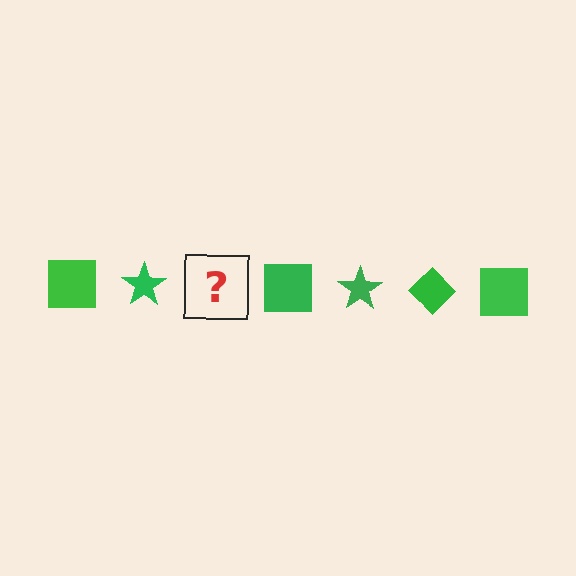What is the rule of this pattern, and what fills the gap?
The rule is that the pattern cycles through square, star, diamond shapes in green. The gap should be filled with a green diamond.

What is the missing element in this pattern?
The missing element is a green diamond.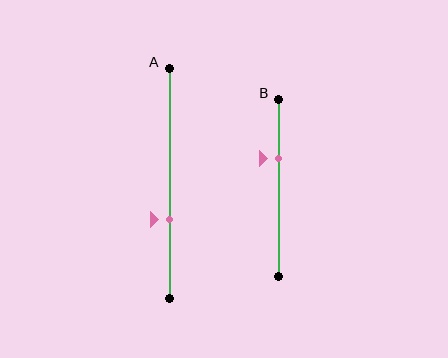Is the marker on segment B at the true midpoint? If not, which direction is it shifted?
No, the marker on segment B is shifted upward by about 17% of the segment length.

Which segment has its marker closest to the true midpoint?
Segment A has its marker closest to the true midpoint.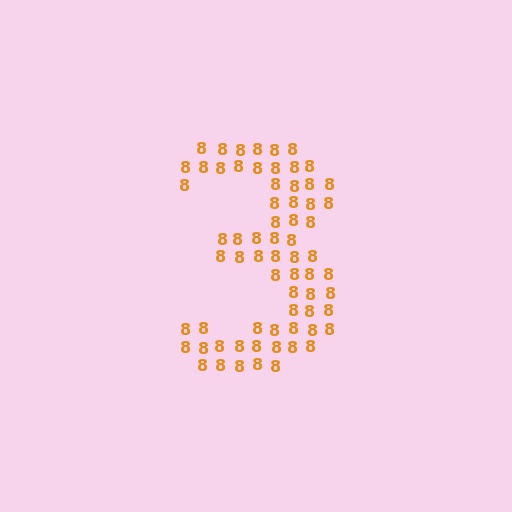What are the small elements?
The small elements are digit 8's.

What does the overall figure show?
The overall figure shows the digit 3.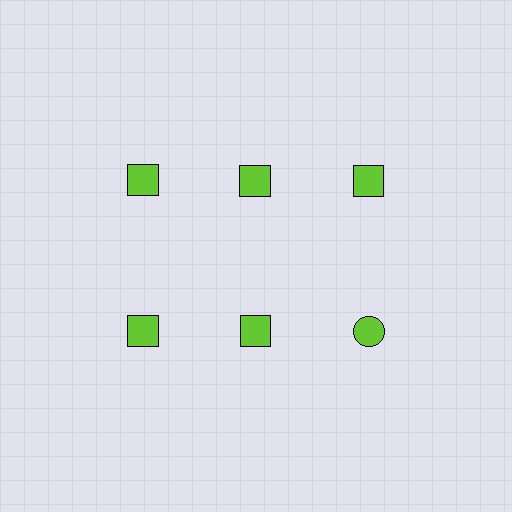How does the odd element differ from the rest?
It has a different shape: circle instead of square.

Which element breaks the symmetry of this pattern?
The lime circle in the second row, center column breaks the symmetry. All other shapes are lime squares.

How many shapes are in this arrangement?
There are 6 shapes arranged in a grid pattern.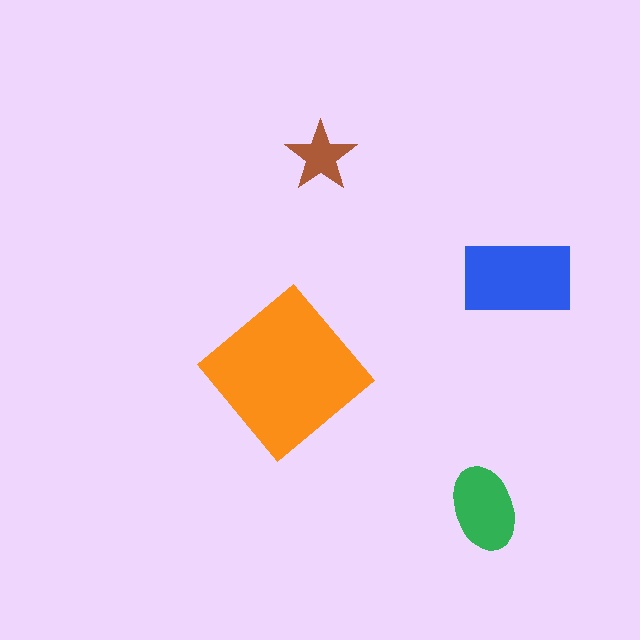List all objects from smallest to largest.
The brown star, the green ellipse, the blue rectangle, the orange diamond.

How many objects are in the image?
There are 4 objects in the image.